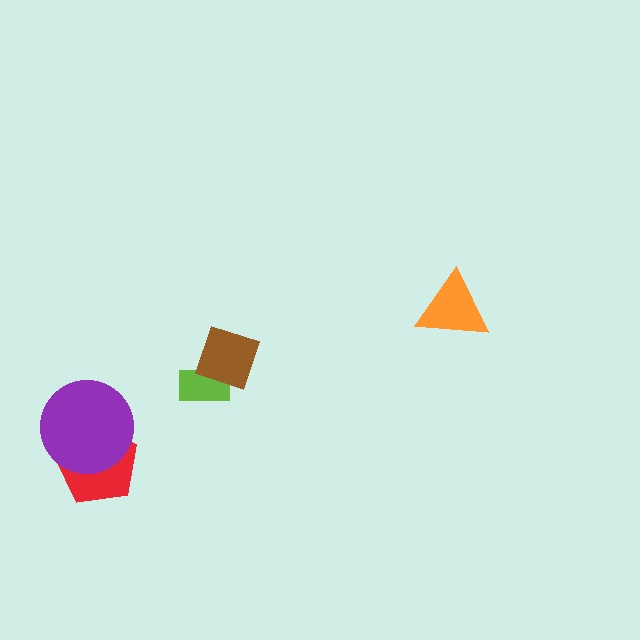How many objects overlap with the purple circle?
1 object overlaps with the purple circle.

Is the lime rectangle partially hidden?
Yes, it is partially covered by another shape.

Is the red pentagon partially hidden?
Yes, it is partially covered by another shape.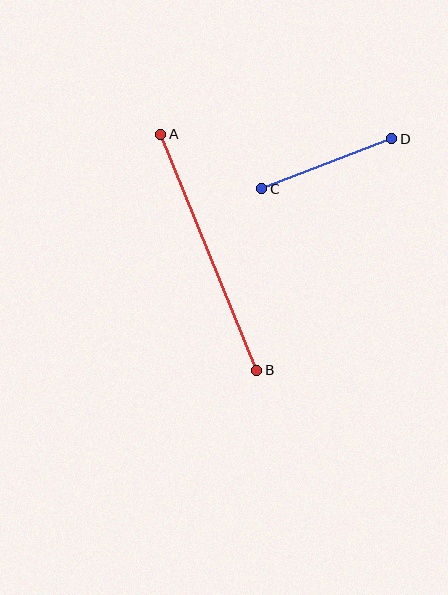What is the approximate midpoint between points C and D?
The midpoint is at approximately (327, 164) pixels.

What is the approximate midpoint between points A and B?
The midpoint is at approximately (209, 252) pixels.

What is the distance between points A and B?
The distance is approximately 254 pixels.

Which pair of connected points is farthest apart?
Points A and B are farthest apart.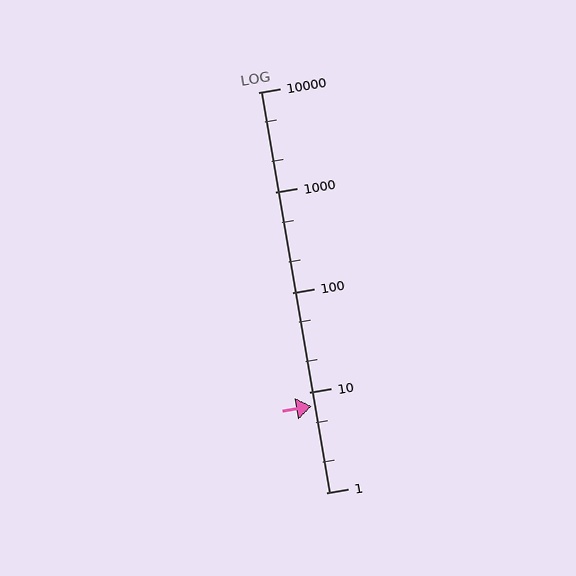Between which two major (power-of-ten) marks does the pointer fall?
The pointer is between 1 and 10.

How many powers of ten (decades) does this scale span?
The scale spans 4 decades, from 1 to 10000.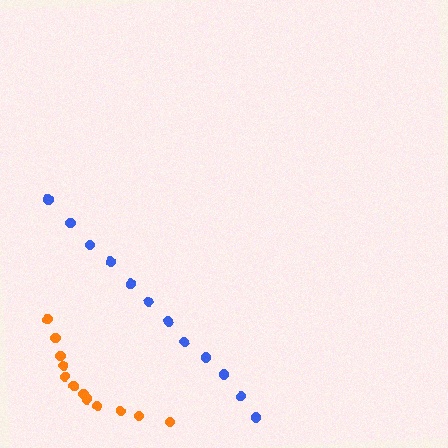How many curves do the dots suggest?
There are 2 distinct paths.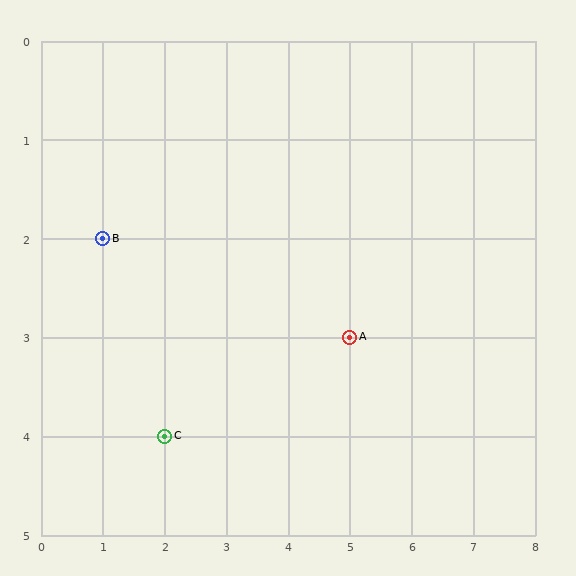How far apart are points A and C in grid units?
Points A and C are 3 columns and 1 row apart (about 3.2 grid units diagonally).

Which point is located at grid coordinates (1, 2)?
Point B is at (1, 2).